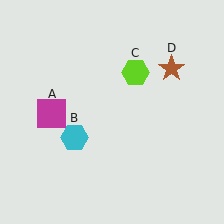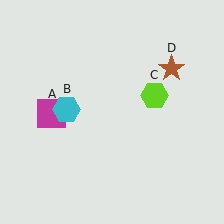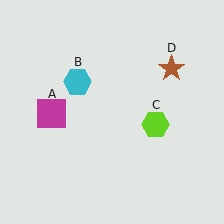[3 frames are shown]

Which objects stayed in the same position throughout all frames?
Magenta square (object A) and brown star (object D) remained stationary.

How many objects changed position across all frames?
2 objects changed position: cyan hexagon (object B), lime hexagon (object C).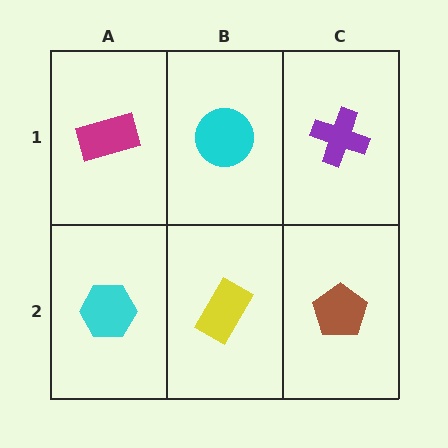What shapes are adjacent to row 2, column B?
A cyan circle (row 1, column B), a cyan hexagon (row 2, column A), a brown pentagon (row 2, column C).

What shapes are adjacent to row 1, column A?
A cyan hexagon (row 2, column A), a cyan circle (row 1, column B).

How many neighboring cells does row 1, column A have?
2.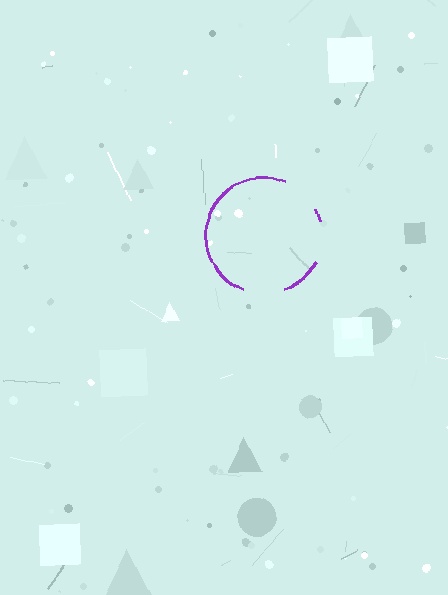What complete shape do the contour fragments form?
The contour fragments form a circle.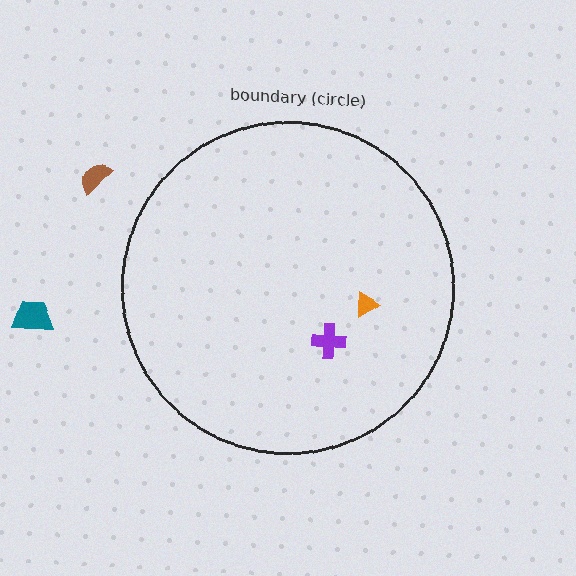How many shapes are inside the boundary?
2 inside, 2 outside.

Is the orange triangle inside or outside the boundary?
Inside.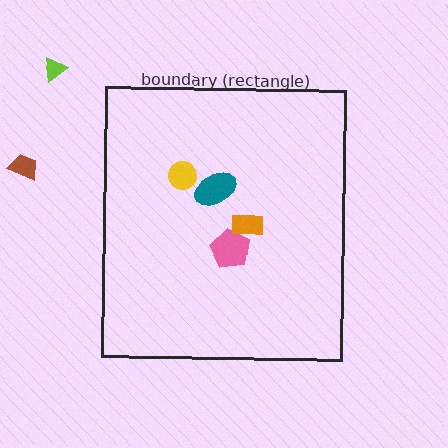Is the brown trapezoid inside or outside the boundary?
Outside.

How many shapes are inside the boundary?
4 inside, 2 outside.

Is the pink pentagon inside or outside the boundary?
Inside.